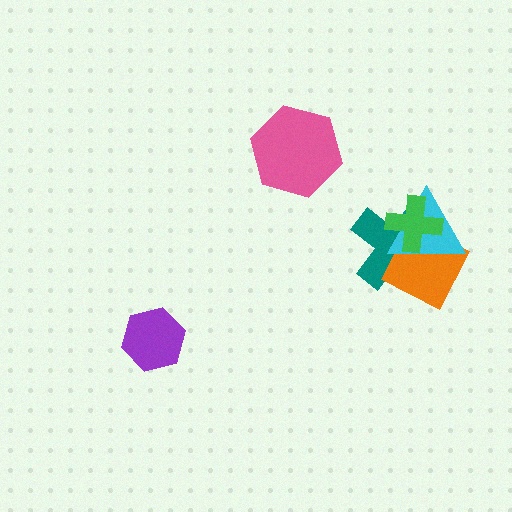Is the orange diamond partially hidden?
Yes, it is partially covered by another shape.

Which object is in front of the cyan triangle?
The green cross is in front of the cyan triangle.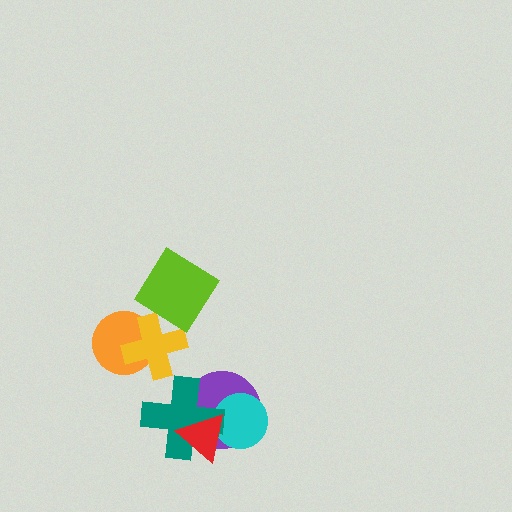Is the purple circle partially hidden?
Yes, it is partially covered by another shape.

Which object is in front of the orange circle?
The yellow cross is in front of the orange circle.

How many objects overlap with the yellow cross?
2 objects overlap with the yellow cross.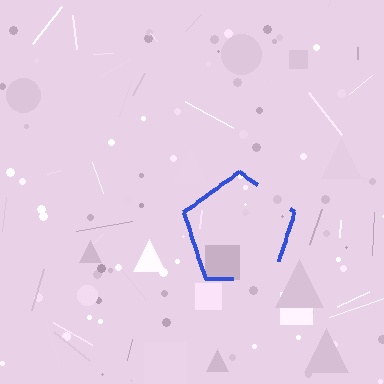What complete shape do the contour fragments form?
The contour fragments form a pentagon.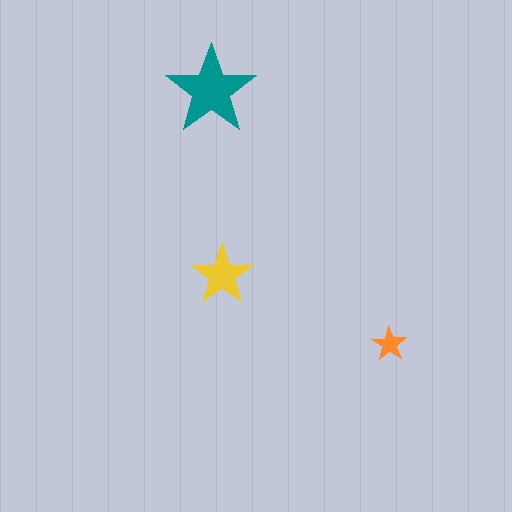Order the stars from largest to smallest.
the teal one, the yellow one, the orange one.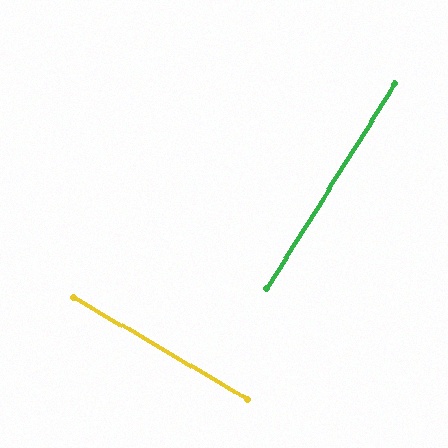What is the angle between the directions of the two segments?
Approximately 88 degrees.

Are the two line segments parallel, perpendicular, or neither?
Perpendicular — they meet at approximately 88°.